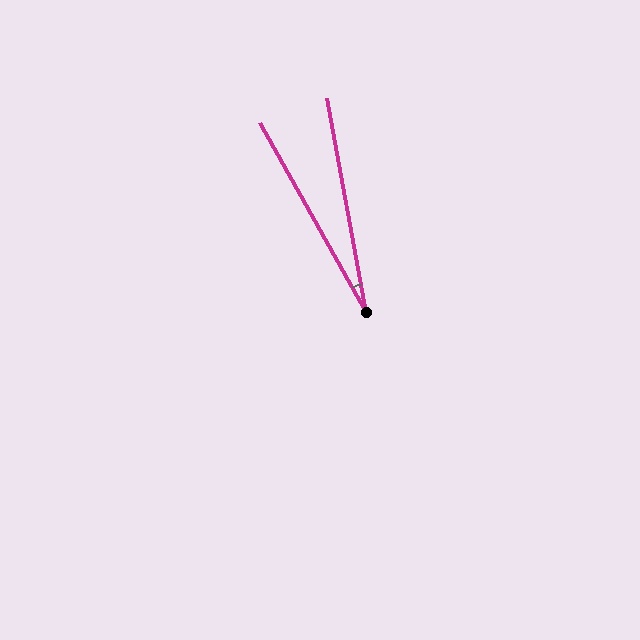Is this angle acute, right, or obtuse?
It is acute.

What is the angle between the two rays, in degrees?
Approximately 19 degrees.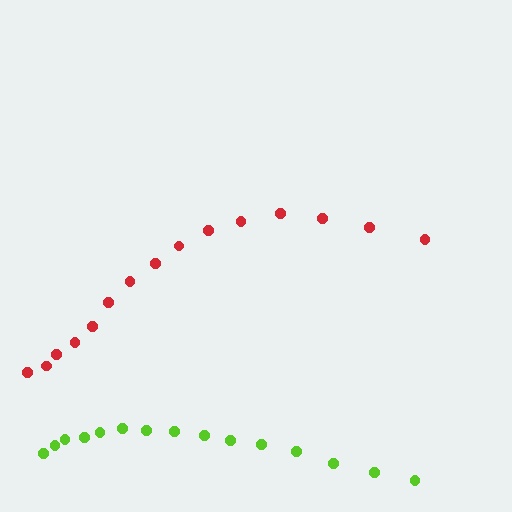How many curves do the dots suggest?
There are 2 distinct paths.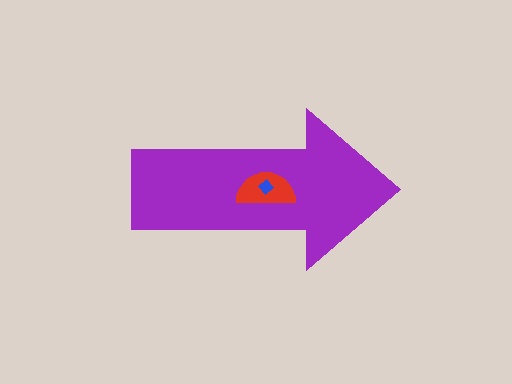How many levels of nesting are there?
3.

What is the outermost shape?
The purple arrow.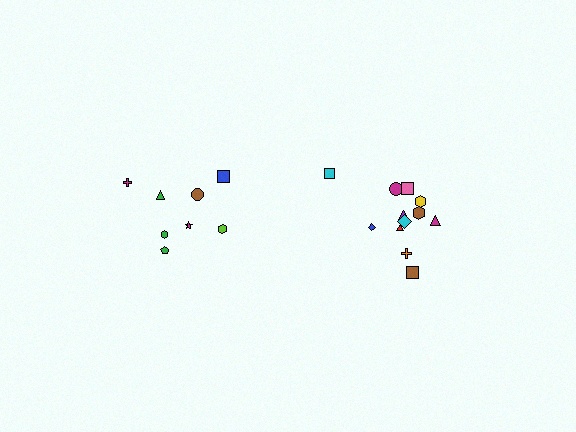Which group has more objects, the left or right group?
The right group.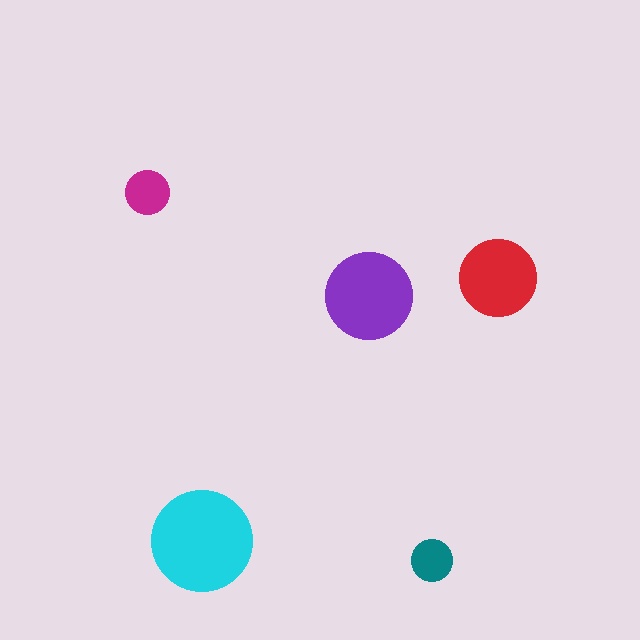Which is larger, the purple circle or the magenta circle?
The purple one.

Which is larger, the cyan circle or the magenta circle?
The cyan one.